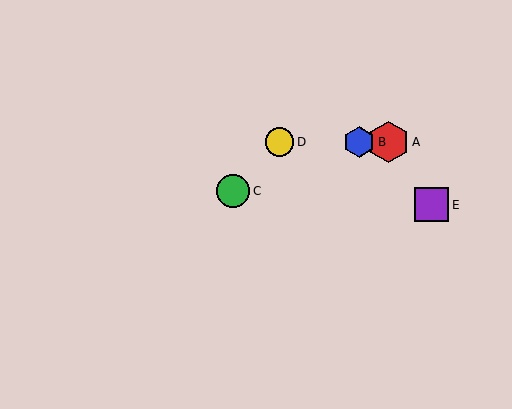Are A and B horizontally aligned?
Yes, both are at y≈142.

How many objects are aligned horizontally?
3 objects (A, B, D) are aligned horizontally.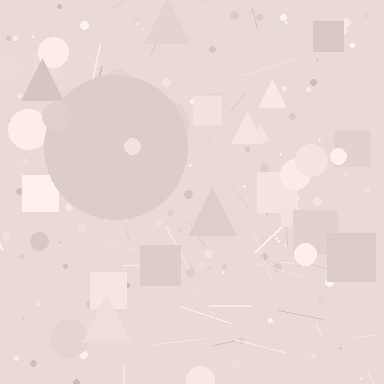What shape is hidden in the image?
A circle is hidden in the image.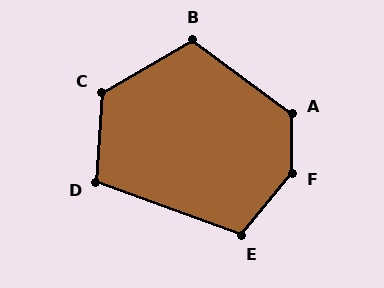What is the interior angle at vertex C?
Approximately 124 degrees (obtuse).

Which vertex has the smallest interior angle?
D, at approximately 106 degrees.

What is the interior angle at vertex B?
Approximately 113 degrees (obtuse).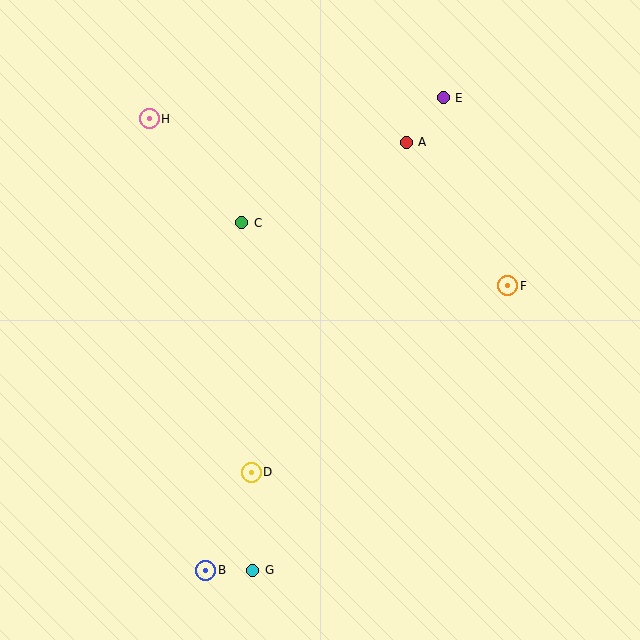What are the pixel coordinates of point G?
Point G is at (253, 570).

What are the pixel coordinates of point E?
Point E is at (443, 98).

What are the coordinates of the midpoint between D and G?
The midpoint between D and G is at (252, 521).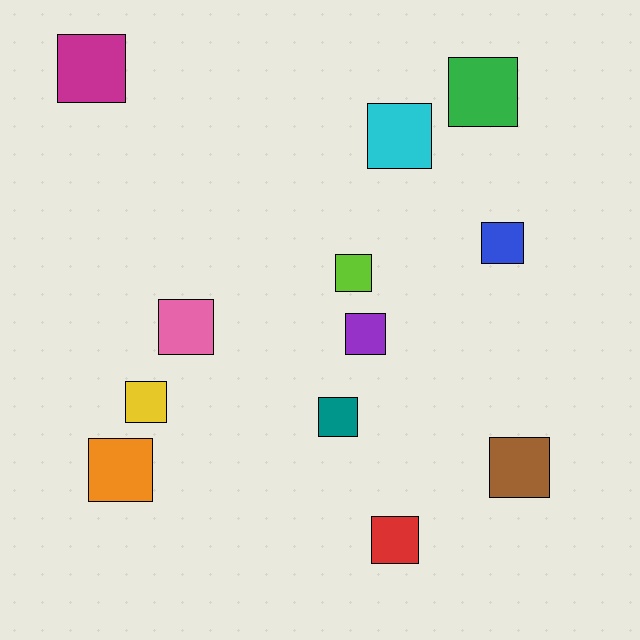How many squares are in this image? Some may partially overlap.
There are 12 squares.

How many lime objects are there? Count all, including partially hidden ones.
There is 1 lime object.